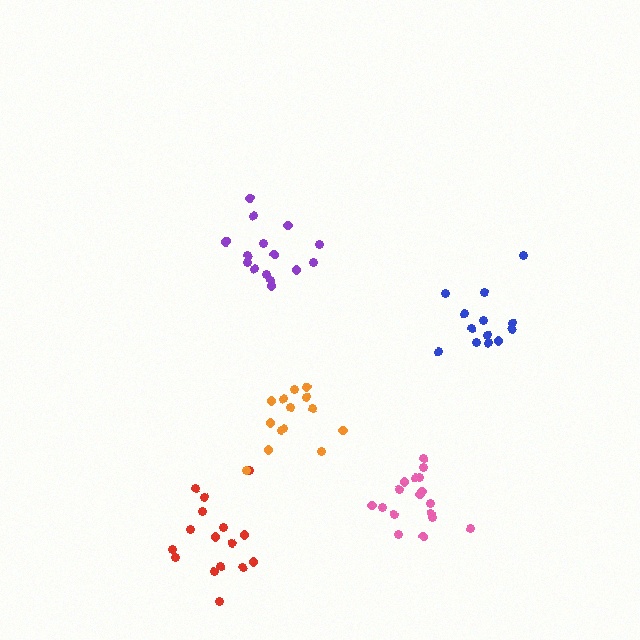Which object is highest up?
The purple cluster is topmost.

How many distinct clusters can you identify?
There are 5 distinct clusters.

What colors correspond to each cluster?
The clusters are colored: red, blue, purple, pink, orange.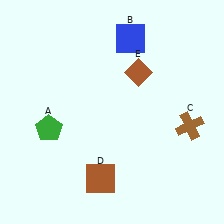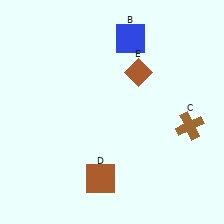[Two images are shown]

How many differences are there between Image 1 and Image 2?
There is 1 difference between the two images.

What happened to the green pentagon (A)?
The green pentagon (A) was removed in Image 2. It was in the bottom-left area of Image 1.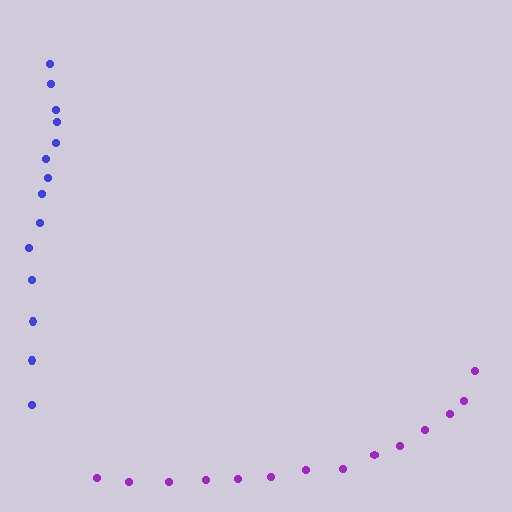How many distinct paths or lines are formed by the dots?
There are 2 distinct paths.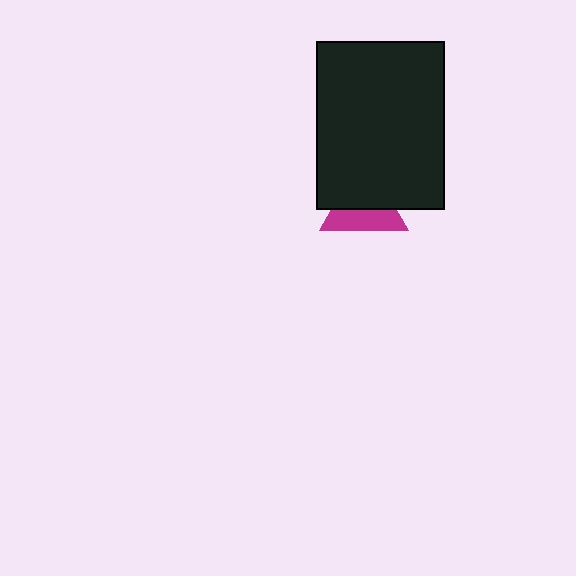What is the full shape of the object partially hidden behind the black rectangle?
The partially hidden object is a magenta triangle.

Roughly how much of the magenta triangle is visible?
About half of it is visible (roughly 48%).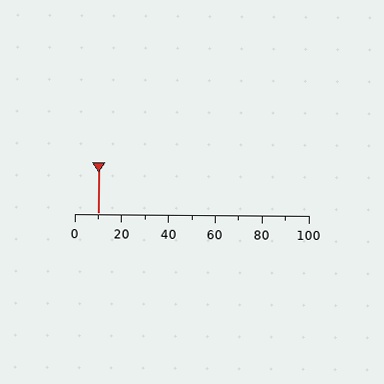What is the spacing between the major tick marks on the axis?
The major ticks are spaced 20 apart.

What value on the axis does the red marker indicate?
The marker indicates approximately 10.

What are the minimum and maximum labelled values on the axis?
The axis runs from 0 to 100.